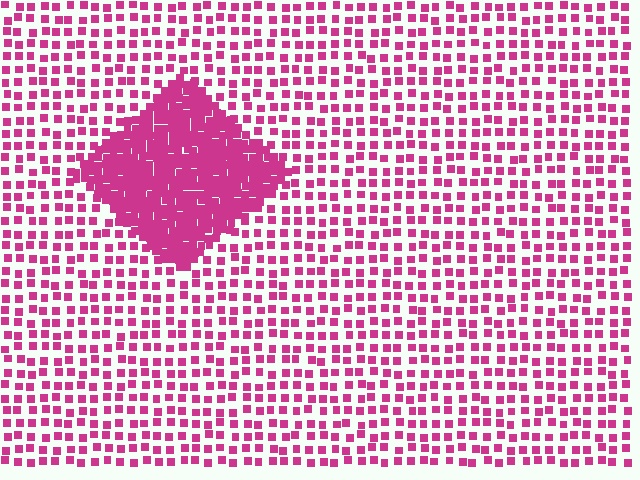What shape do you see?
I see a diamond.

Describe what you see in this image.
The image contains small magenta elements arranged at two different densities. A diamond-shaped region is visible where the elements are more densely packed than the surrounding area.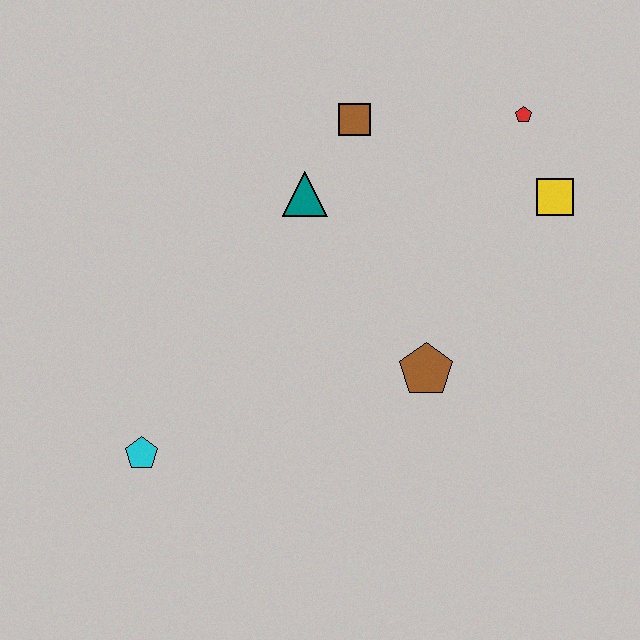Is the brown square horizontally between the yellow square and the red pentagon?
No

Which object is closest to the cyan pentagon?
The brown pentagon is closest to the cyan pentagon.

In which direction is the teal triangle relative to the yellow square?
The teal triangle is to the left of the yellow square.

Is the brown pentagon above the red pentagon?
No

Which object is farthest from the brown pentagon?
The cyan pentagon is farthest from the brown pentagon.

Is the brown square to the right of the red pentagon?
No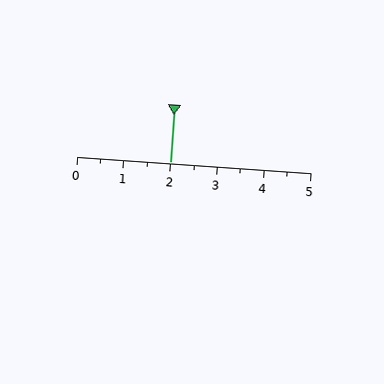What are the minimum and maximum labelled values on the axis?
The axis runs from 0 to 5.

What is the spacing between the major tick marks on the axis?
The major ticks are spaced 1 apart.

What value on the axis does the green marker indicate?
The marker indicates approximately 2.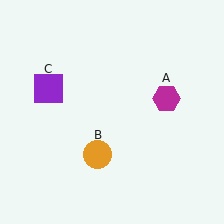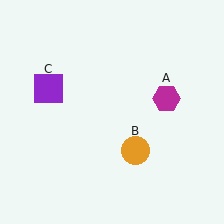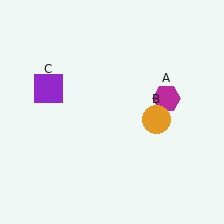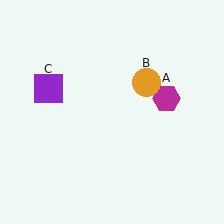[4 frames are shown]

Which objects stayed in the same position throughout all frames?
Magenta hexagon (object A) and purple square (object C) remained stationary.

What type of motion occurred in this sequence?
The orange circle (object B) rotated counterclockwise around the center of the scene.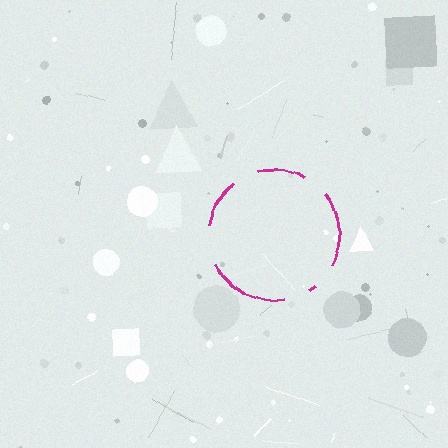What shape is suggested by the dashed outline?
The dashed outline suggests a circle.